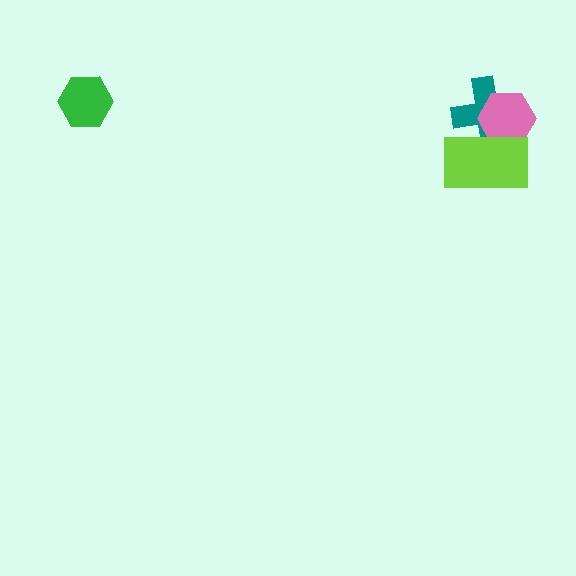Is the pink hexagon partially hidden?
Yes, it is partially covered by another shape.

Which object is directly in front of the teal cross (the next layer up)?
The pink hexagon is directly in front of the teal cross.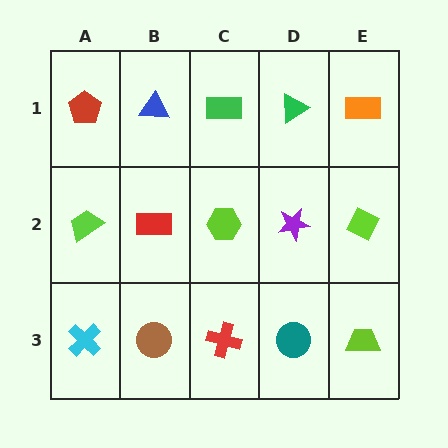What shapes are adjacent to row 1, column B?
A red rectangle (row 2, column B), a red pentagon (row 1, column A), a green rectangle (row 1, column C).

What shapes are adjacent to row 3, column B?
A red rectangle (row 2, column B), a cyan cross (row 3, column A), a red cross (row 3, column C).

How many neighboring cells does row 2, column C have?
4.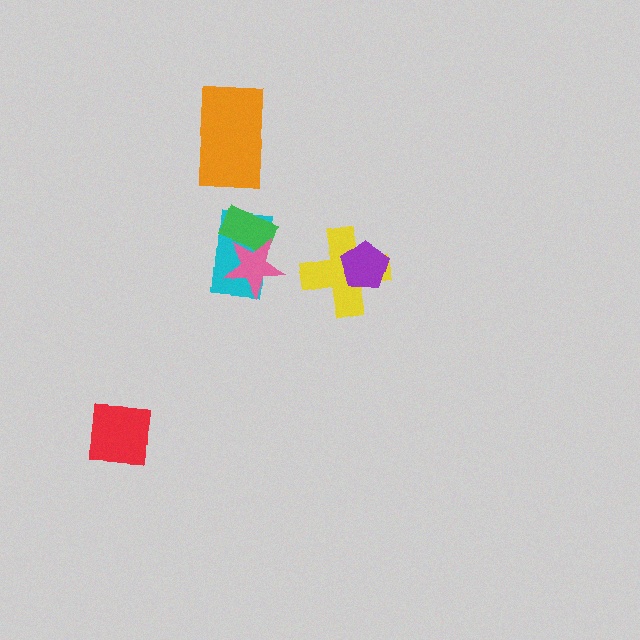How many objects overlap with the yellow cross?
1 object overlaps with the yellow cross.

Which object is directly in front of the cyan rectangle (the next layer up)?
The green rectangle is directly in front of the cyan rectangle.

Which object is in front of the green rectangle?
The pink star is in front of the green rectangle.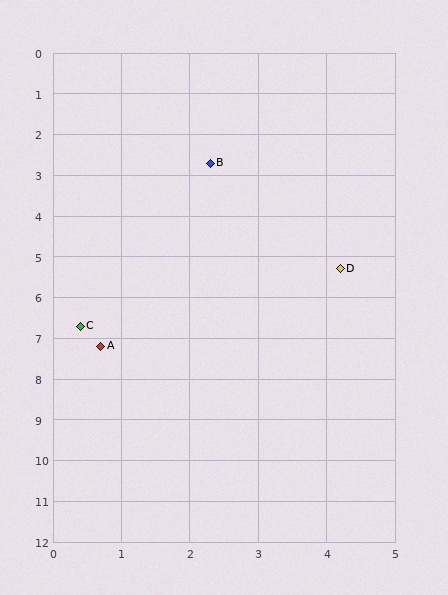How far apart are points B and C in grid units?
Points B and C are about 4.4 grid units apart.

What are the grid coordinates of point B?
Point B is at approximately (2.3, 2.7).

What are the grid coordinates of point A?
Point A is at approximately (0.7, 7.2).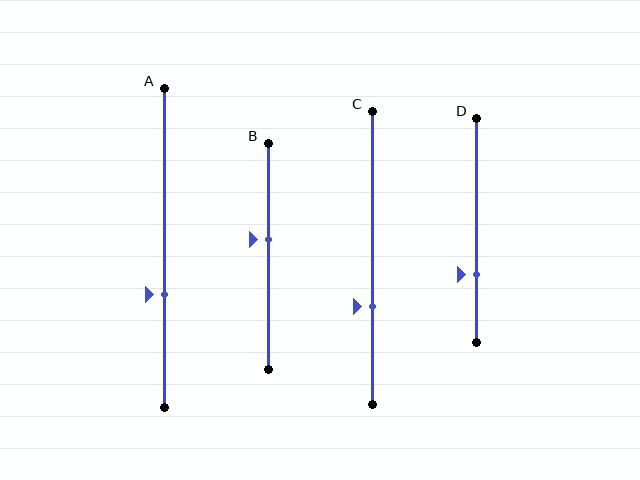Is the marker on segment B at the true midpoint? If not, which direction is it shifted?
No, the marker on segment B is shifted upward by about 7% of the segment length.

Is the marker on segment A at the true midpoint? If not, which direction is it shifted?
No, the marker on segment A is shifted downward by about 15% of the segment length.